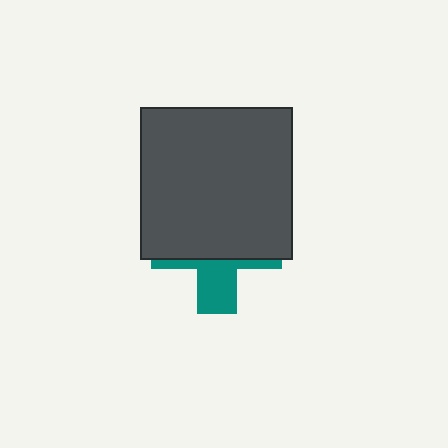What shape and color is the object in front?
The object in front is a dark gray square.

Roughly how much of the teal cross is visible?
A small part of it is visible (roughly 35%).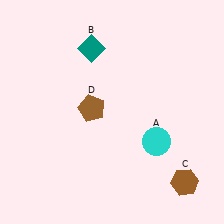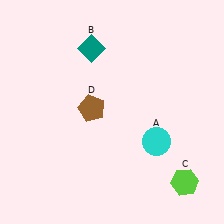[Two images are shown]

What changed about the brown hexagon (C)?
In Image 1, C is brown. In Image 2, it changed to lime.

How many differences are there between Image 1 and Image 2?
There is 1 difference between the two images.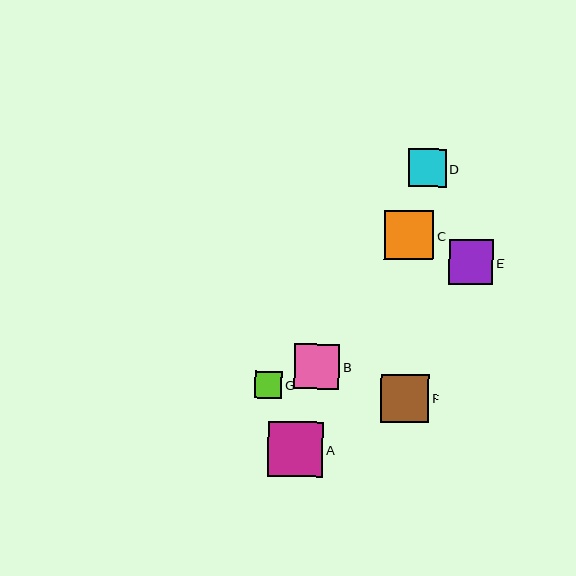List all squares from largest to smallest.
From largest to smallest: A, C, F, B, E, D, G.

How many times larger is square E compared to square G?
Square E is approximately 1.6 times the size of square G.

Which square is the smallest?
Square G is the smallest with a size of approximately 27 pixels.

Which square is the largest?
Square A is the largest with a size of approximately 55 pixels.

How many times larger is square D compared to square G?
Square D is approximately 1.4 times the size of square G.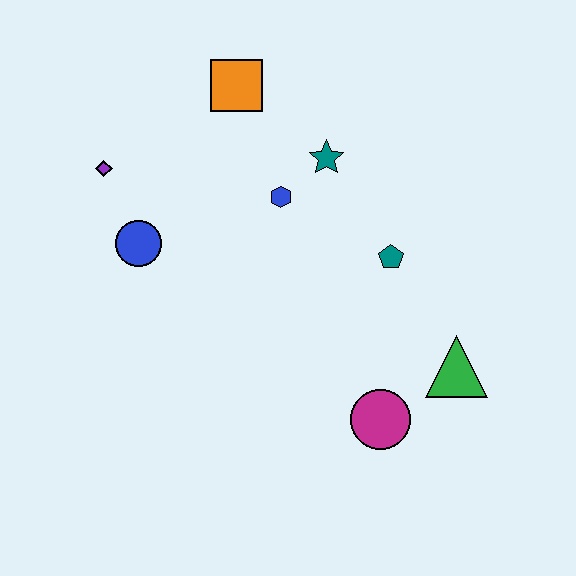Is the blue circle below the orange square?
Yes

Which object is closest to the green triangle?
The magenta circle is closest to the green triangle.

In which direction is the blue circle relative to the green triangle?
The blue circle is to the left of the green triangle.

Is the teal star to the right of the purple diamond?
Yes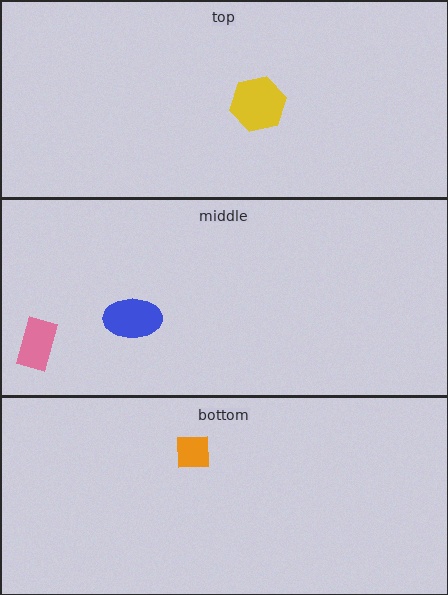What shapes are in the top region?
The yellow hexagon.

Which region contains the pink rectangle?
The middle region.